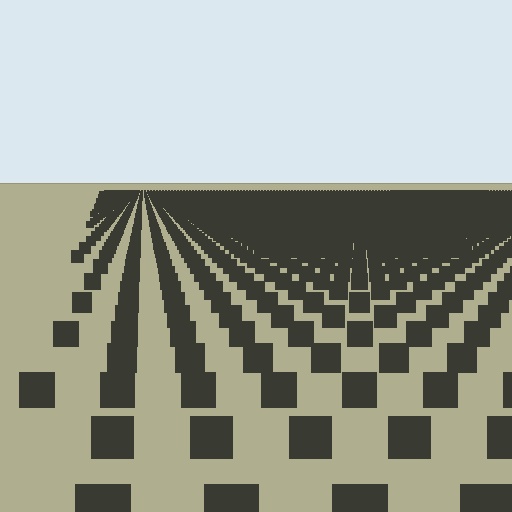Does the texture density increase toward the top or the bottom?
Density increases toward the top.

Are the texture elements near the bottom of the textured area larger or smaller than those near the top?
Larger. Near the bottom, elements are closer to the viewer and appear at a bigger on-screen size.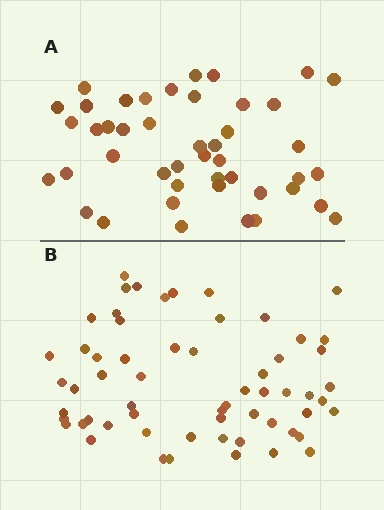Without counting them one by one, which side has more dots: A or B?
Region B (the bottom region) has more dots.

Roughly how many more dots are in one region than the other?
Region B has approximately 15 more dots than region A.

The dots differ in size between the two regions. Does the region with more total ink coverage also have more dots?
No. Region A has more total ink coverage because its dots are larger, but region B actually contains more individual dots. Total area can be misleading — the number of items is what matters here.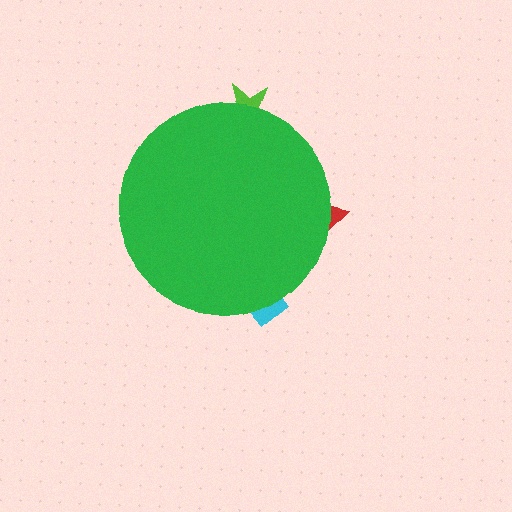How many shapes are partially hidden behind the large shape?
3 shapes are partially hidden.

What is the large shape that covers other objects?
A green circle.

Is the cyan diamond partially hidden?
Yes, the cyan diamond is partially hidden behind the green circle.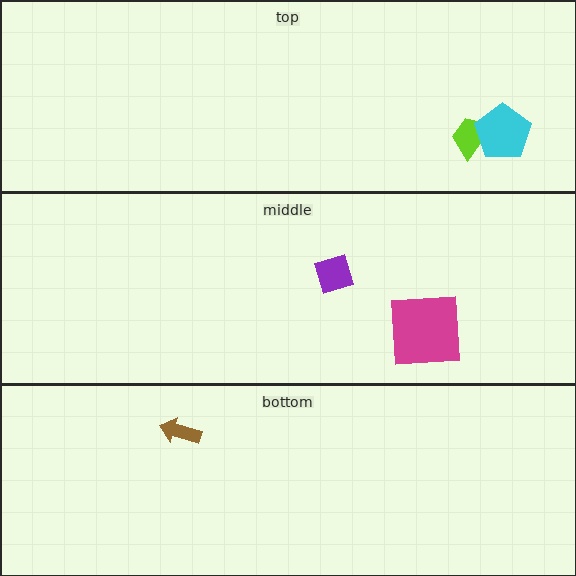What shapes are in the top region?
The lime trapezoid, the cyan pentagon.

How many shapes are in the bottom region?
1.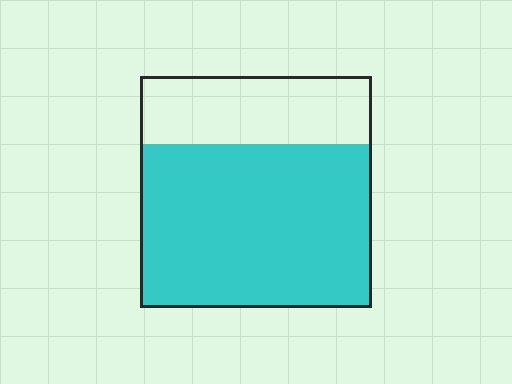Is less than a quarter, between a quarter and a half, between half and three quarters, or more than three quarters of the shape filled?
Between half and three quarters.